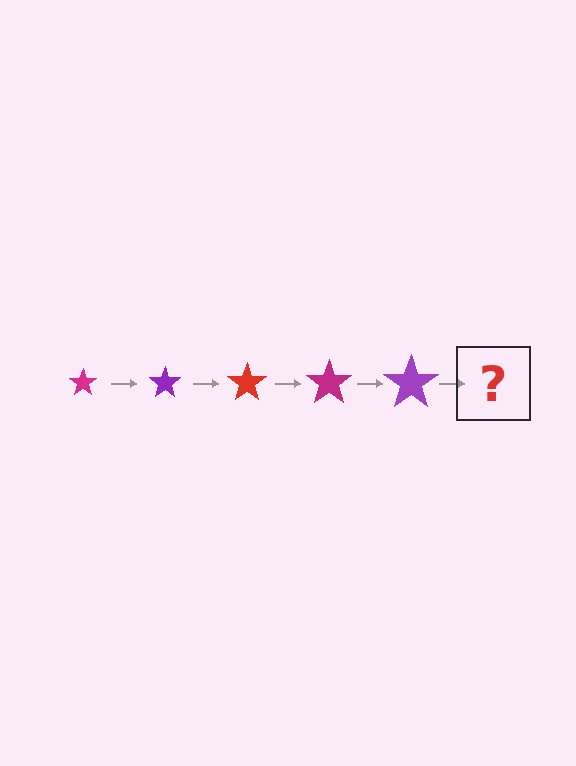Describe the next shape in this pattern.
It should be a red star, larger than the previous one.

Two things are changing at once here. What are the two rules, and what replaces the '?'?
The two rules are that the star grows larger each step and the color cycles through magenta, purple, and red. The '?' should be a red star, larger than the previous one.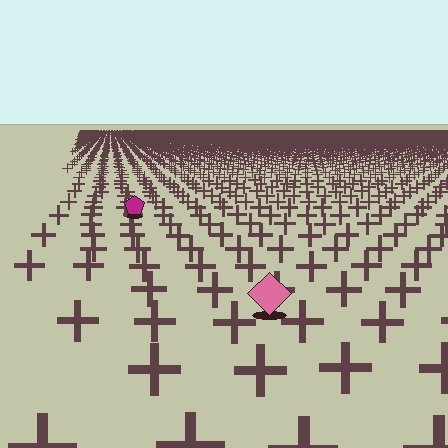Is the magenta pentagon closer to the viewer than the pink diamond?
No. The pink diamond is closer — you can tell from the texture gradient: the ground texture is coarser near it.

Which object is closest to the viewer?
The pink diamond is closest. The texture marks near it are larger and more spread out.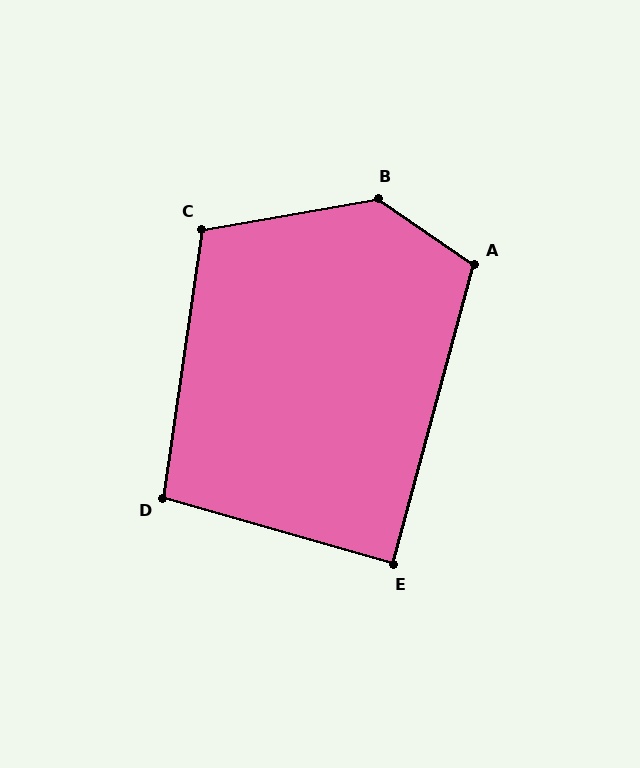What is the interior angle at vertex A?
Approximately 110 degrees (obtuse).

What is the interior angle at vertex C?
Approximately 108 degrees (obtuse).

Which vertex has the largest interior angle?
B, at approximately 135 degrees.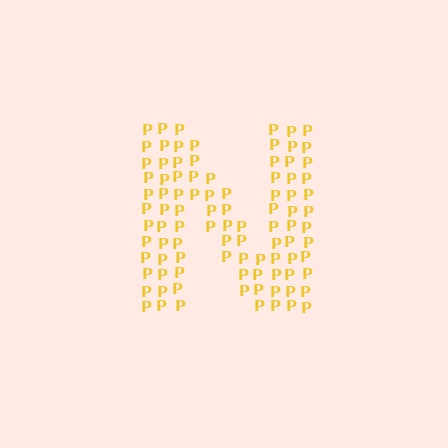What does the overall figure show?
The overall figure shows the letter N.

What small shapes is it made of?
It is made of small letter P's.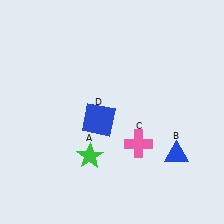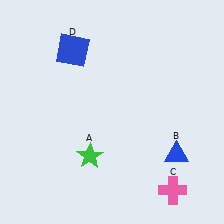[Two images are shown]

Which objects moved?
The objects that moved are: the pink cross (C), the blue square (D).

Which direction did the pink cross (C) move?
The pink cross (C) moved down.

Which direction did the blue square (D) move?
The blue square (D) moved up.